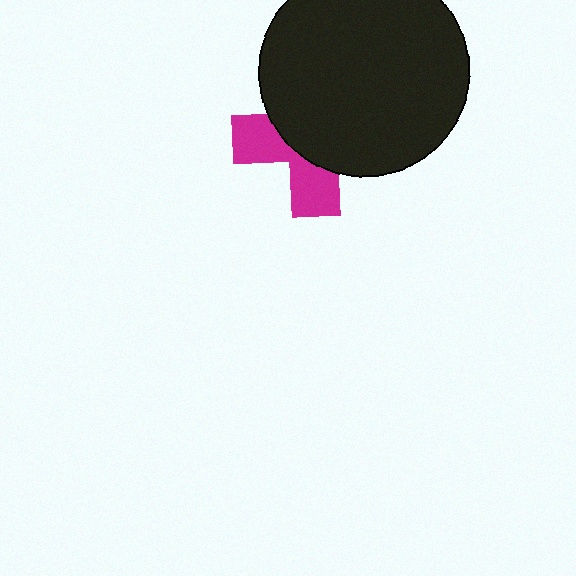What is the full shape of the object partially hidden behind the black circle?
The partially hidden object is a magenta cross.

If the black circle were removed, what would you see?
You would see the complete magenta cross.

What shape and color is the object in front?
The object in front is a black circle.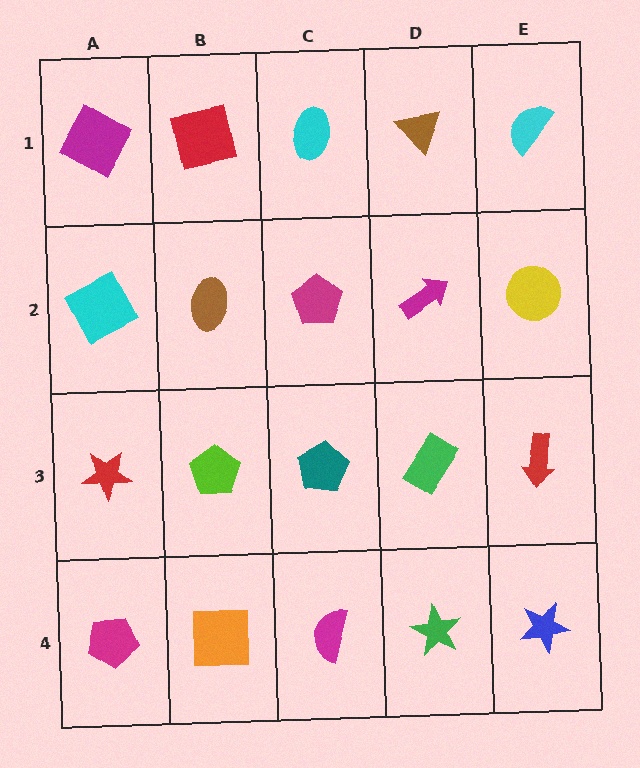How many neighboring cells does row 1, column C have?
3.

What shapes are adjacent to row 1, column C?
A magenta pentagon (row 2, column C), a red square (row 1, column B), a brown triangle (row 1, column D).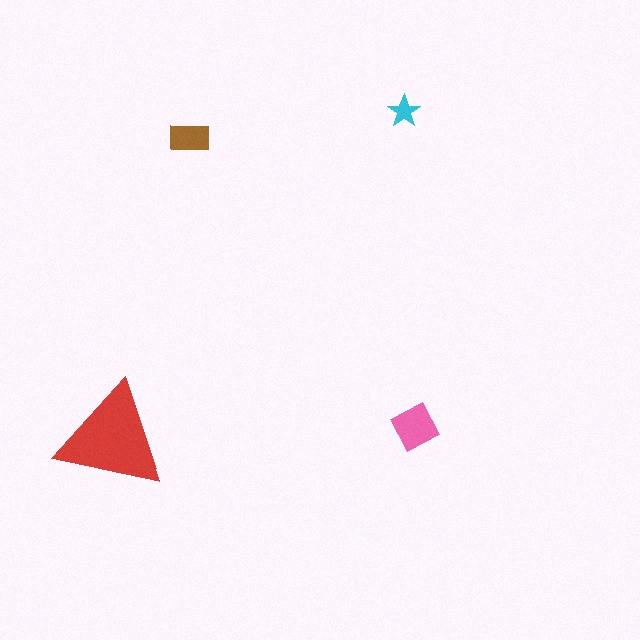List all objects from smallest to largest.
The cyan star, the brown rectangle, the pink square, the red triangle.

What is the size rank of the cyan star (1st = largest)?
4th.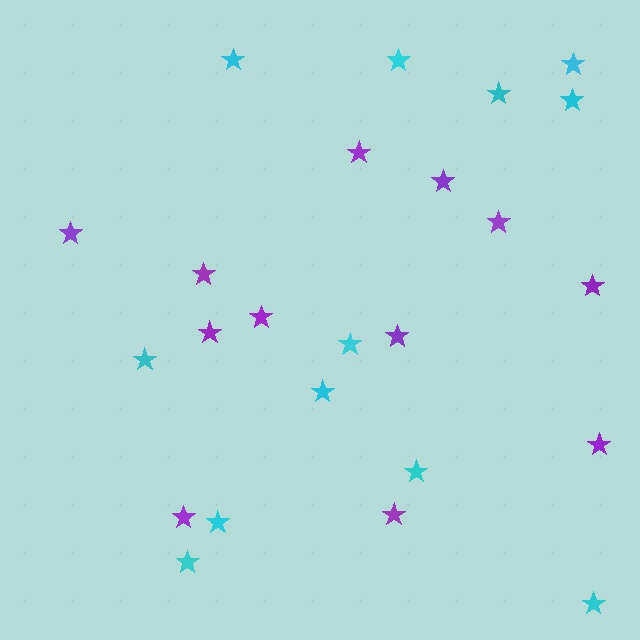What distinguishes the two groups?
There are 2 groups: one group of purple stars (12) and one group of cyan stars (12).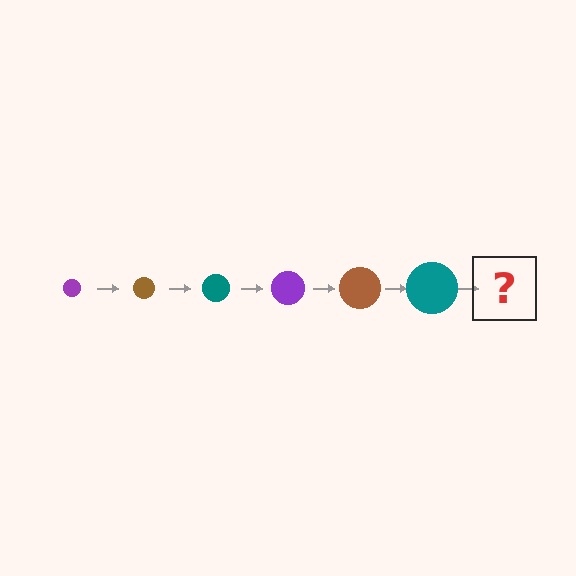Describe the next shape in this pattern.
It should be a purple circle, larger than the previous one.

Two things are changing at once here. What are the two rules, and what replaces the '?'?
The two rules are that the circle grows larger each step and the color cycles through purple, brown, and teal. The '?' should be a purple circle, larger than the previous one.